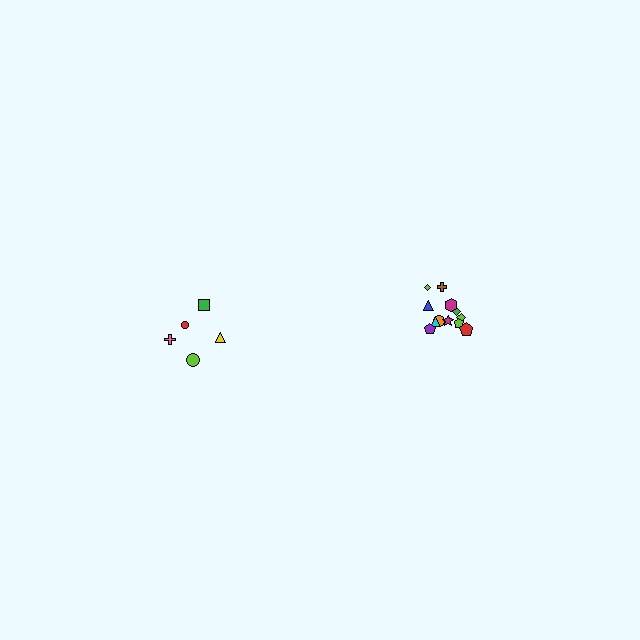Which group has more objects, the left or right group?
The right group.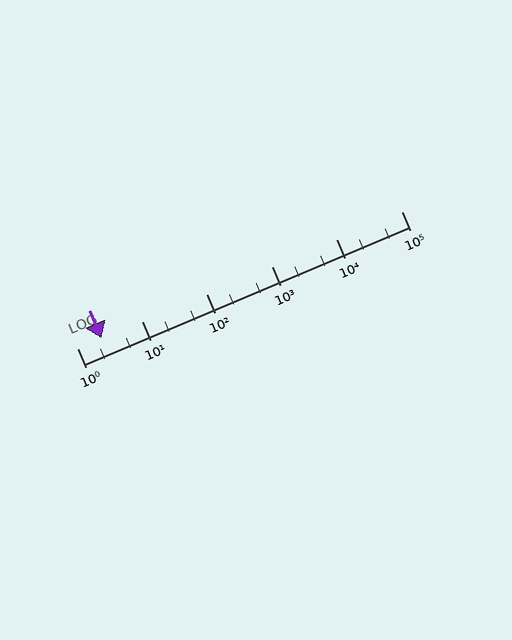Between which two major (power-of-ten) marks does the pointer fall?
The pointer is between 1 and 10.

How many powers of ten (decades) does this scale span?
The scale spans 5 decades, from 1 to 100000.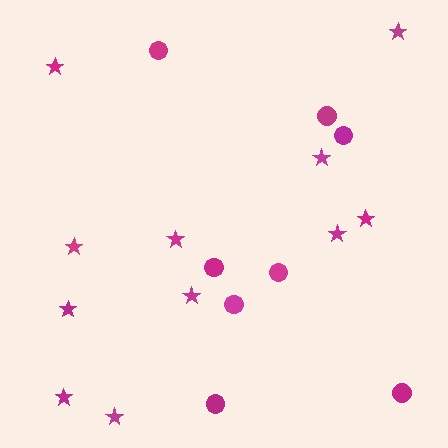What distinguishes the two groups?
There are 2 groups: one group of circles (8) and one group of stars (11).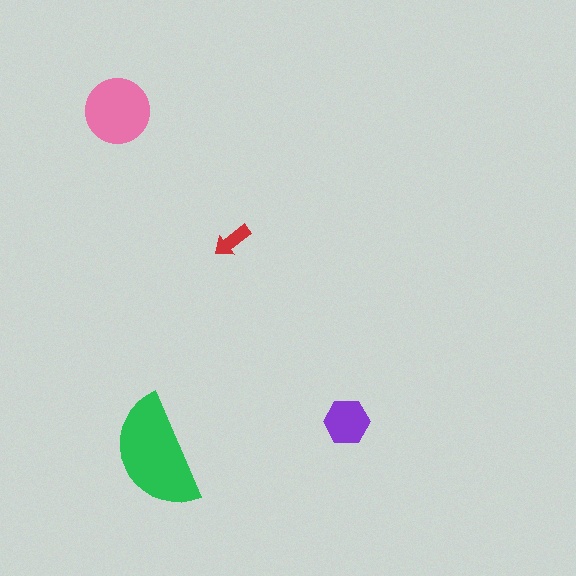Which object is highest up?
The pink circle is topmost.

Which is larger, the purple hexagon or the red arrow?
The purple hexagon.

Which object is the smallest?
The red arrow.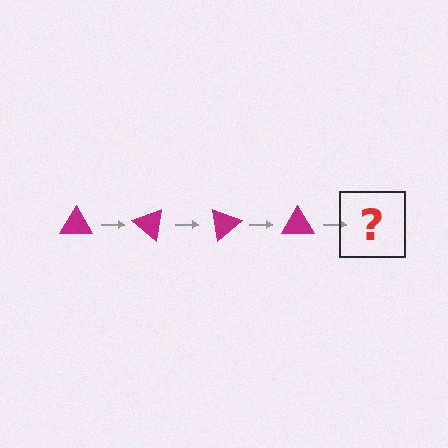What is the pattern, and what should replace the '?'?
The pattern is that the triangle rotates 40 degrees each step. The '?' should be a magenta triangle rotated 160 degrees.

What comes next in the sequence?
The next element should be a magenta triangle rotated 160 degrees.